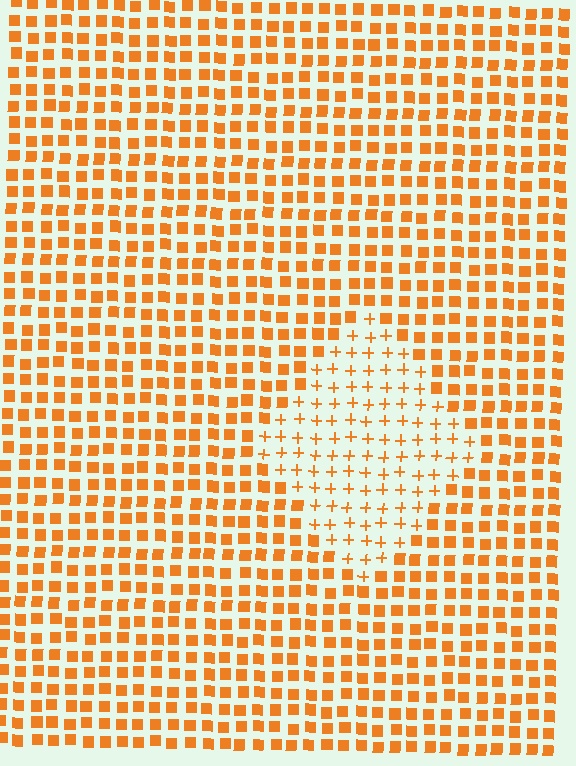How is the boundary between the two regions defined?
The boundary is defined by a change in element shape: plus signs inside vs. squares outside. All elements share the same color and spacing.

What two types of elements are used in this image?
The image uses plus signs inside the diamond region and squares outside it.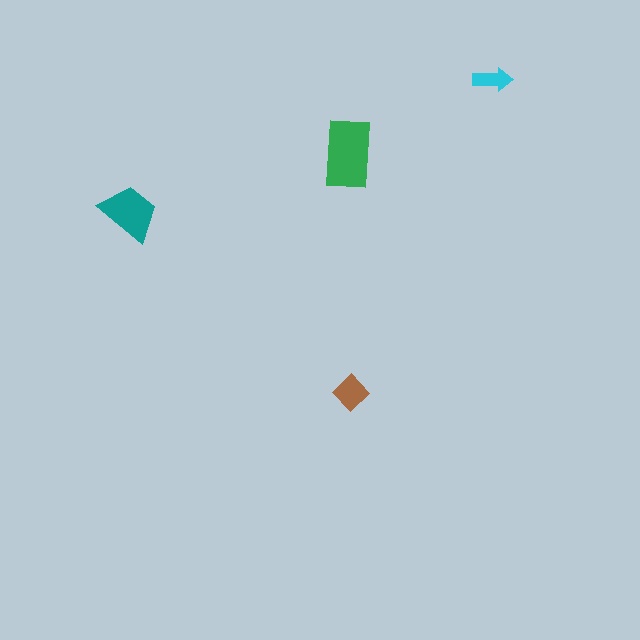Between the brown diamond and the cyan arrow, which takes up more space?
The brown diamond.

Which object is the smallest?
The cyan arrow.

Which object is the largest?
The green rectangle.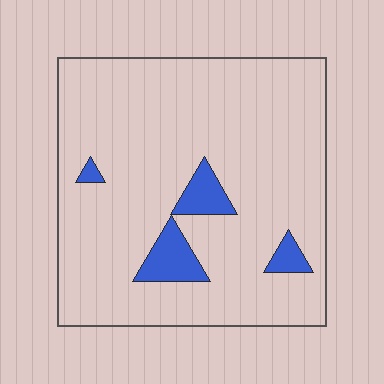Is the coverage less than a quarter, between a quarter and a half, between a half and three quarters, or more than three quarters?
Less than a quarter.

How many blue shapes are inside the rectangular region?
4.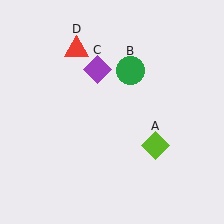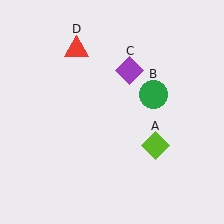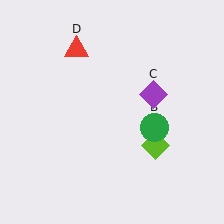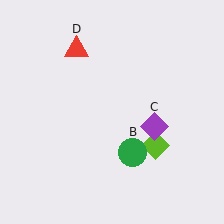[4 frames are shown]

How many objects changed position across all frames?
2 objects changed position: green circle (object B), purple diamond (object C).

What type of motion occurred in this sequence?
The green circle (object B), purple diamond (object C) rotated clockwise around the center of the scene.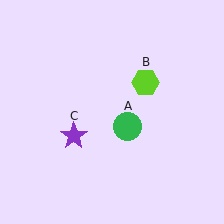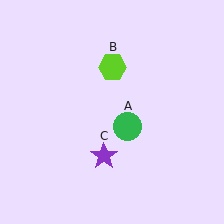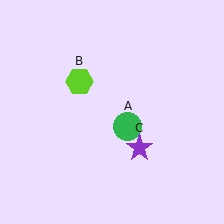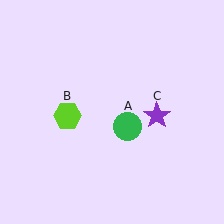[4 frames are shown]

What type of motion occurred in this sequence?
The lime hexagon (object B), purple star (object C) rotated counterclockwise around the center of the scene.